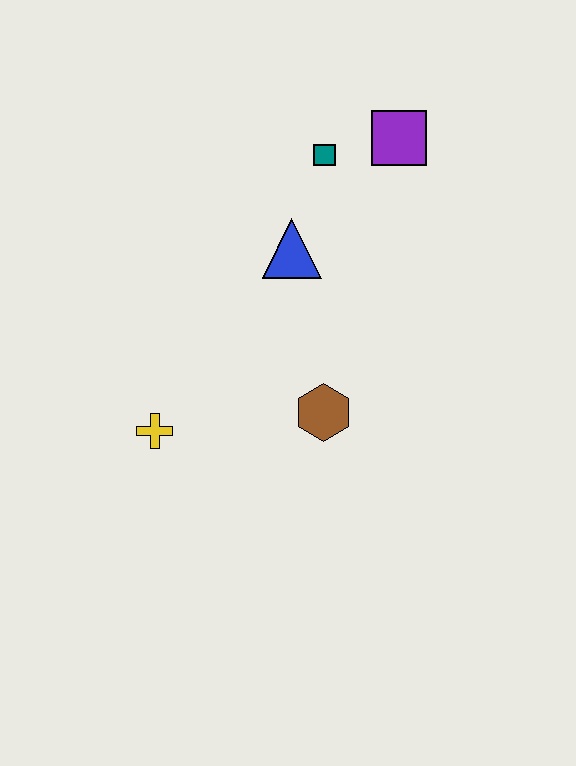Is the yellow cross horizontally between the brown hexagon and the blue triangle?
No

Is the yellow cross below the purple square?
Yes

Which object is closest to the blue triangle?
The teal square is closest to the blue triangle.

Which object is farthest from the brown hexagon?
The purple square is farthest from the brown hexagon.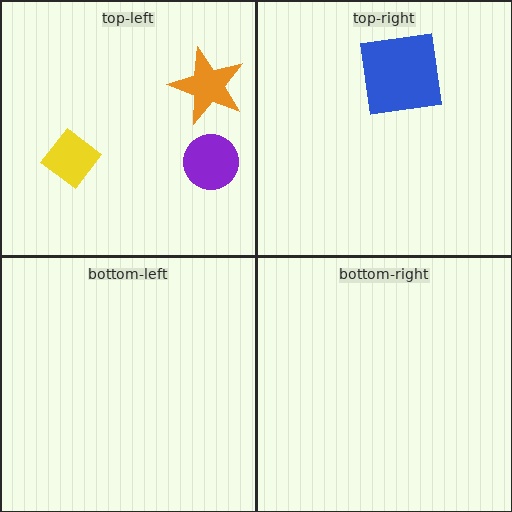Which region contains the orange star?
The top-left region.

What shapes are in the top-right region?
The blue square.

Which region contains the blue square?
The top-right region.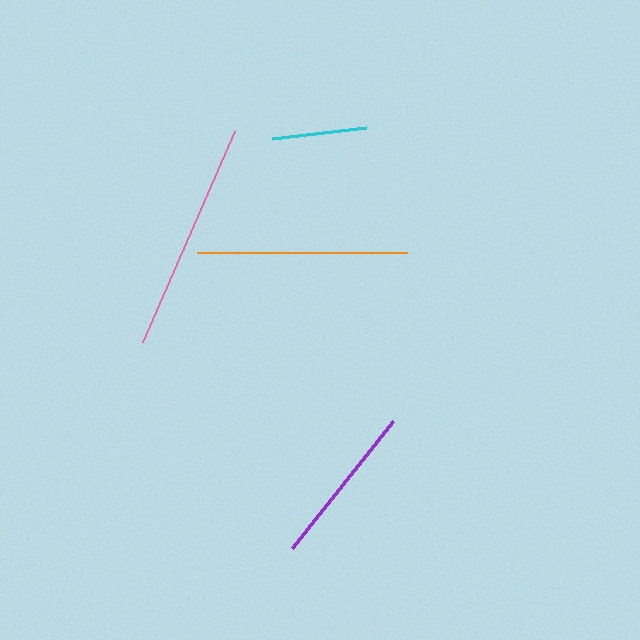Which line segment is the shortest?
The cyan line is the shortest at approximately 95 pixels.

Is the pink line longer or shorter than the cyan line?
The pink line is longer than the cyan line.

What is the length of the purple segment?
The purple segment is approximately 162 pixels long.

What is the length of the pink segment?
The pink segment is approximately 231 pixels long.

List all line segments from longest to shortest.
From longest to shortest: pink, orange, purple, cyan.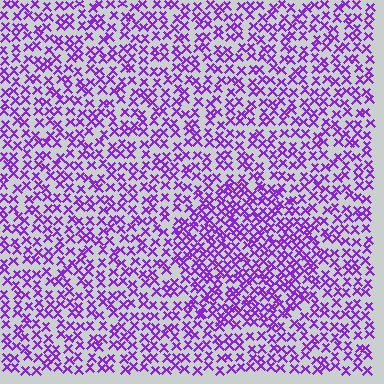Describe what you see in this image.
The image contains small purple elements arranged at two different densities. A circle-shaped region is visible where the elements are more densely packed than the surrounding area.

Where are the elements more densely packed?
The elements are more densely packed inside the circle boundary.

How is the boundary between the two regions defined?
The boundary is defined by a change in element density (approximately 1.5x ratio). All elements are the same color, size, and shape.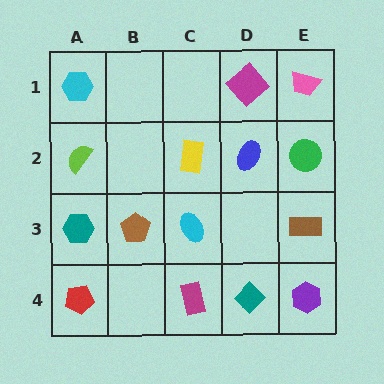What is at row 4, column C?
A magenta rectangle.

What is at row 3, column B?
A brown pentagon.